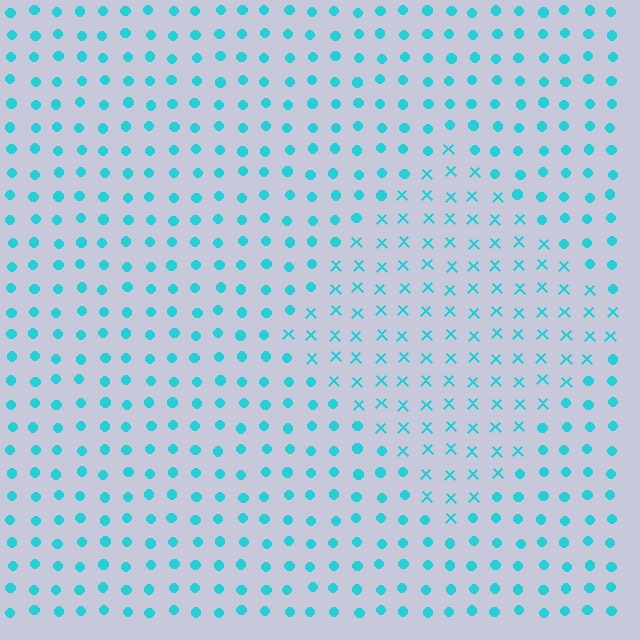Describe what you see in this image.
The image is filled with small cyan elements arranged in a uniform grid. A diamond-shaped region contains X marks, while the surrounding area contains circles. The boundary is defined purely by the change in element shape.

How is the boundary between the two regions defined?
The boundary is defined by a change in element shape: X marks inside vs. circles outside. All elements share the same color and spacing.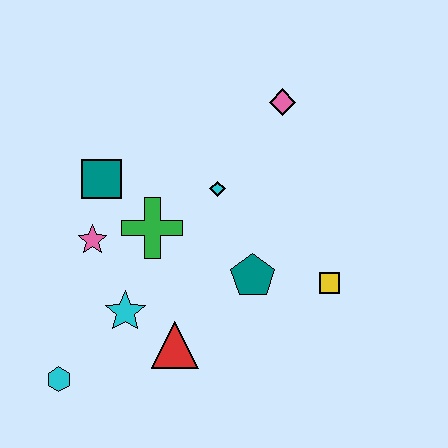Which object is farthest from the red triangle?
The pink diamond is farthest from the red triangle.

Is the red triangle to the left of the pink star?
No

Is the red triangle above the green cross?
No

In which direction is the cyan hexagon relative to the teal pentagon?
The cyan hexagon is to the left of the teal pentagon.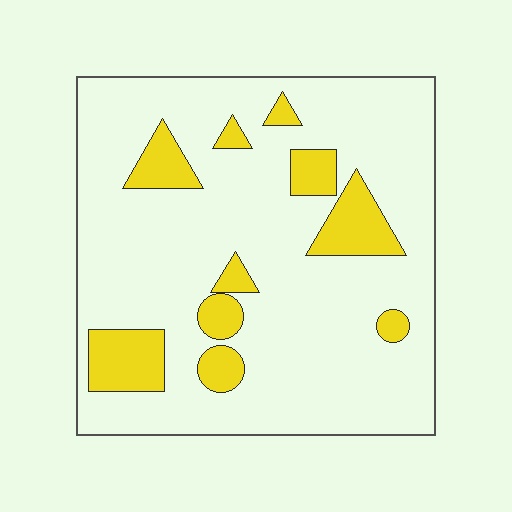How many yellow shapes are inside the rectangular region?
10.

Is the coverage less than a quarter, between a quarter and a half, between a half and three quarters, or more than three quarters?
Less than a quarter.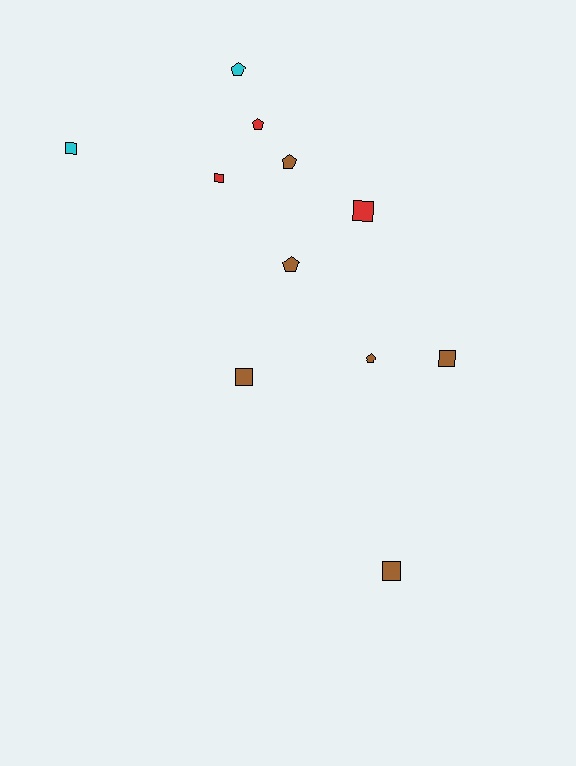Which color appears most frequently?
Brown, with 6 objects.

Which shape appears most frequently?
Square, with 6 objects.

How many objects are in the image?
There are 11 objects.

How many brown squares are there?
There are 3 brown squares.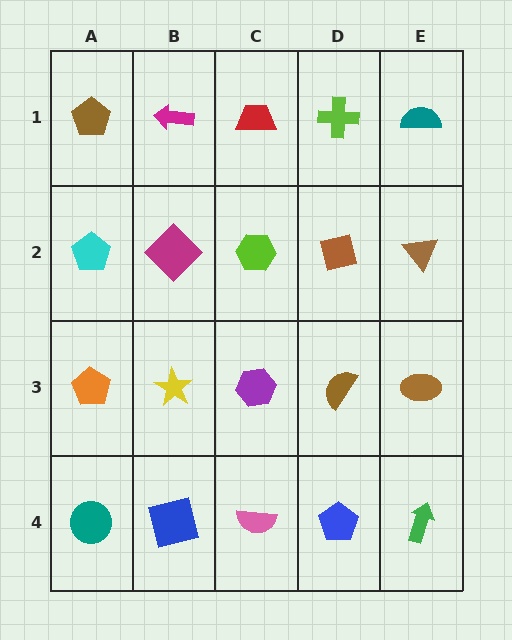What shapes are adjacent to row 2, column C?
A red trapezoid (row 1, column C), a purple hexagon (row 3, column C), a magenta diamond (row 2, column B), a brown square (row 2, column D).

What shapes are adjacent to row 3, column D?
A brown square (row 2, column D), a blue pentagon (row 4, column D), a purple hexagon (row 3, column C), a brown ellipse (row 3, column E).